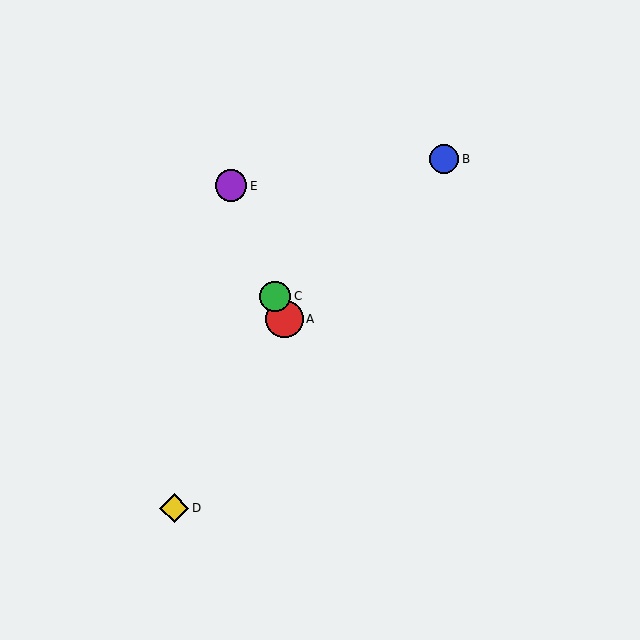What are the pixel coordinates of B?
Object B is at (444, 159).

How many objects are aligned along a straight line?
3 objects (A, C, E) are aligned along a straight line.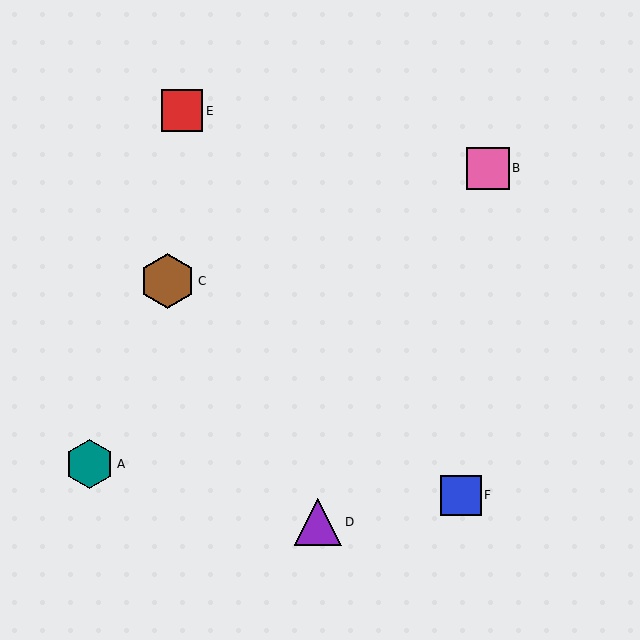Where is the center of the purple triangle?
The center of the purple triangle is at (318, 522).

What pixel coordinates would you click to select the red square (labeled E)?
Click at (182, 111) to select the red square E.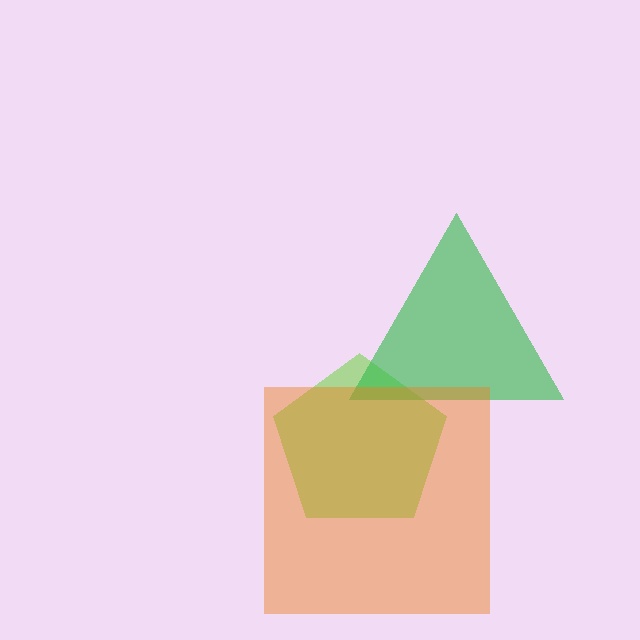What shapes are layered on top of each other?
The layered shapes are: a lime pentagon, a green triangle, an orange square.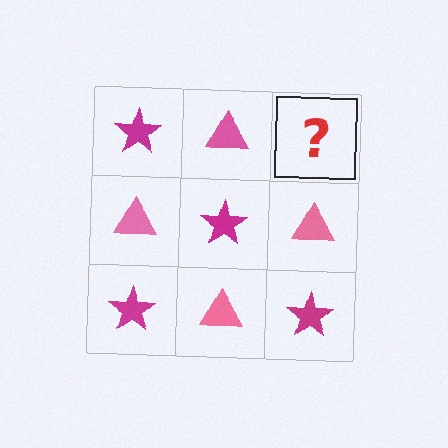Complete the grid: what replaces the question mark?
The question mark should be replaced with a magenta star.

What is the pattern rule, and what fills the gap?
The rule is that it alternates magenta star and pink triangle in a checkerboard pattern. The gap should be filled with a magenta star.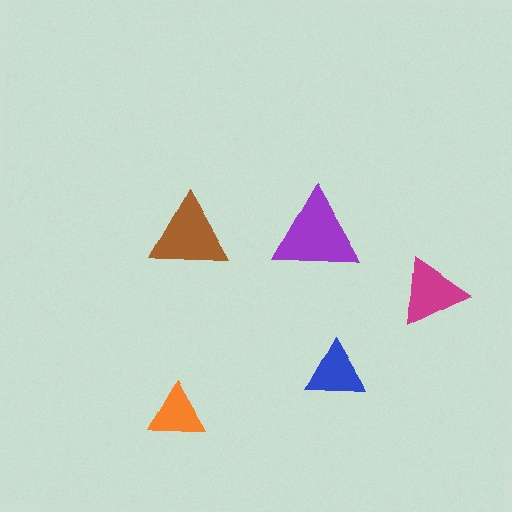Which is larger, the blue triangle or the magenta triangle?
The magenta one.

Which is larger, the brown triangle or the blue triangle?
The brown one.